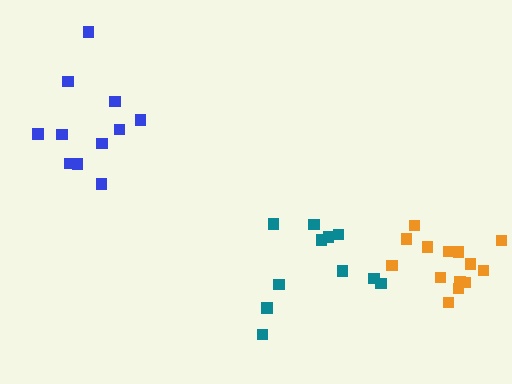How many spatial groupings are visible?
There are 3 spatial groupings.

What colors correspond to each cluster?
The clusters are colored: teal, blue, orange.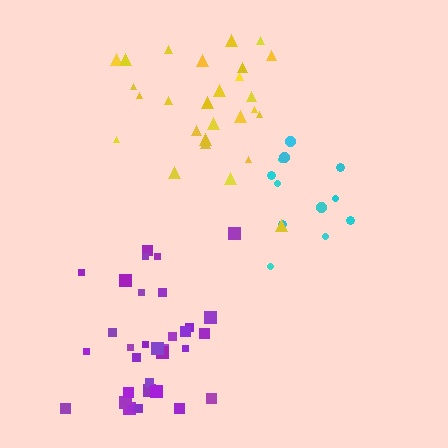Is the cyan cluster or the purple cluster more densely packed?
Purple.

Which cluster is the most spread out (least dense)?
Cyan.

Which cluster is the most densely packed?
Purple.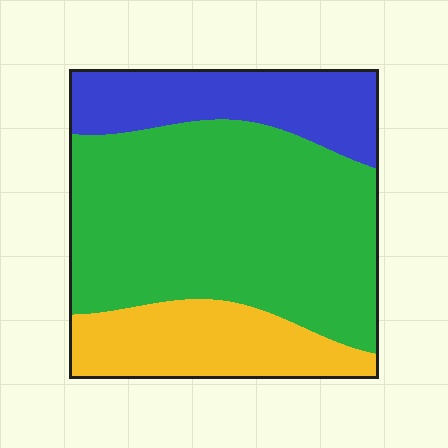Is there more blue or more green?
Green.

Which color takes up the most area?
Green, at roughly 60%.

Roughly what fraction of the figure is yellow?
Yellow takes up about one fifth (1/5) of the figure.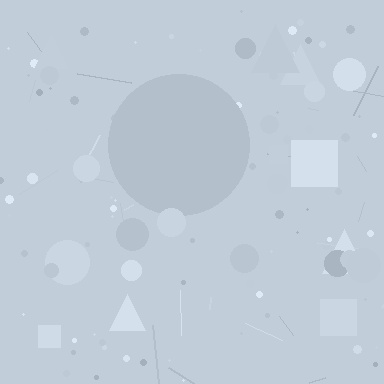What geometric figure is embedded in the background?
A circle is embedded in the background.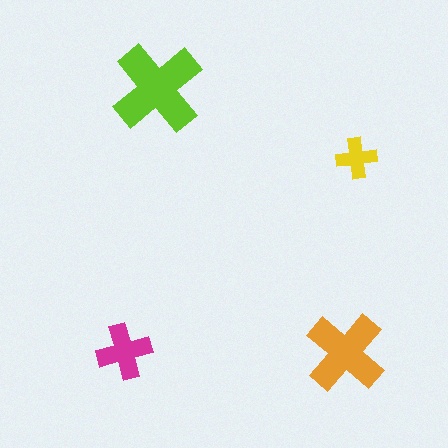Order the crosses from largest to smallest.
the lime one, the orange one, the magenta one, the yellow one.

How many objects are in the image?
There are 4 objects in the image.